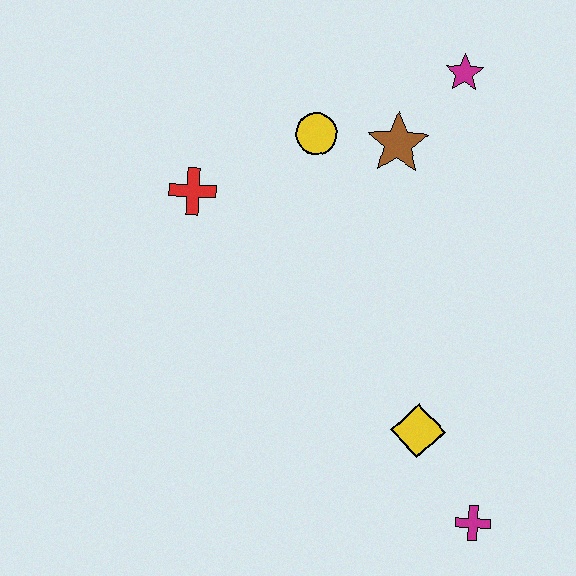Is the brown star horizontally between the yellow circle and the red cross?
No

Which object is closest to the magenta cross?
The yellow diamond is closest to the magenta cross.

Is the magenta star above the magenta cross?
Yes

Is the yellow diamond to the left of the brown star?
No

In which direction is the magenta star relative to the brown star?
The magenta star is above the brown star.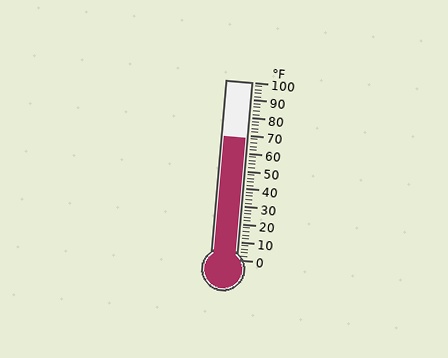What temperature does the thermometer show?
The thermometer shows approximately 68°F.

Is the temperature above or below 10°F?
The temperature is above 10°F.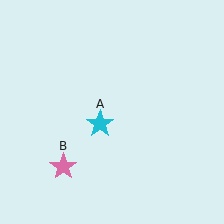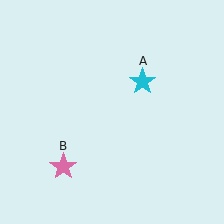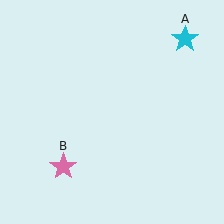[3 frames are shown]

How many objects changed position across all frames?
1 object changed position: cyan star (object A).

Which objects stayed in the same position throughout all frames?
Pink star (object B) remained stationary.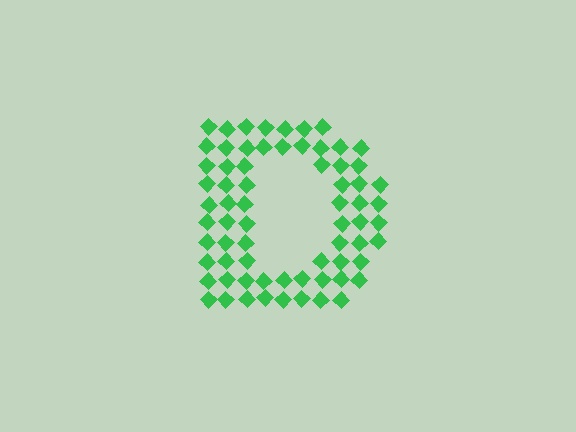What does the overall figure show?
The overall figure shows the letter D.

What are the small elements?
The small elements are diamonds.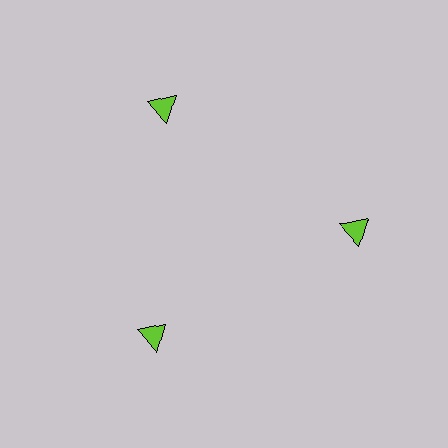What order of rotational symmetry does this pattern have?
This pattern has 3-fold rotational symmetry.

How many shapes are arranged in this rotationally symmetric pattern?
There are 3 shapes, arranged in 3 groups of 1.